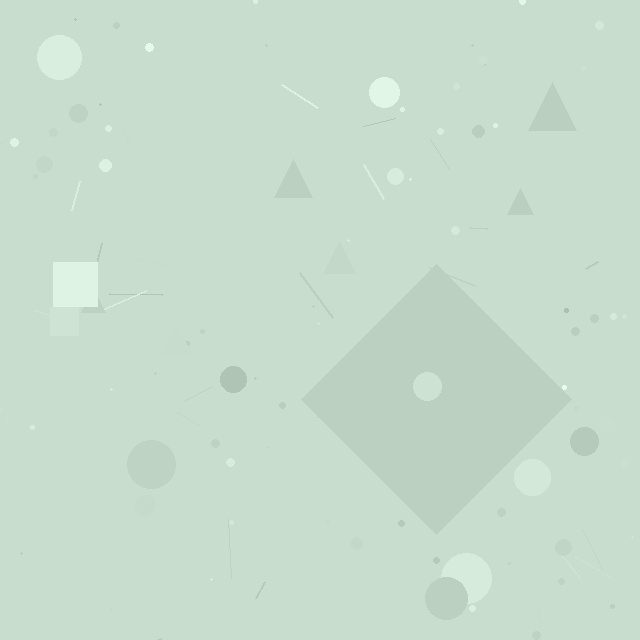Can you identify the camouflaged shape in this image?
The camouflaged shape is a diamond.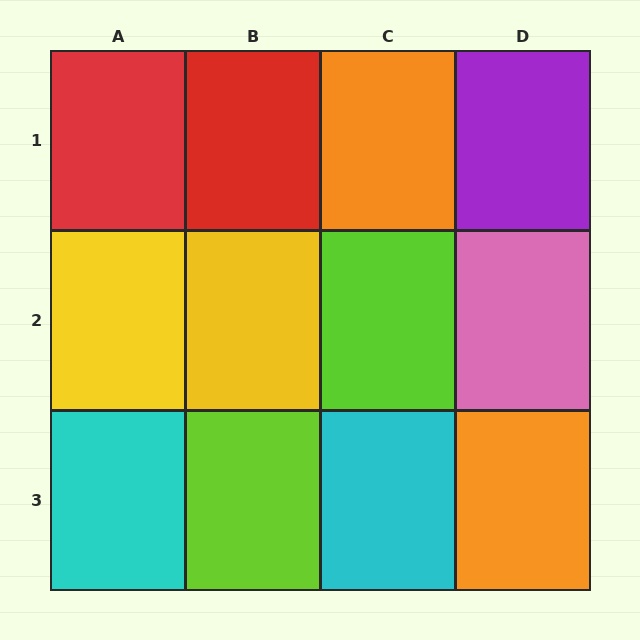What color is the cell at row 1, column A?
Red.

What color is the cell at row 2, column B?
Yellow.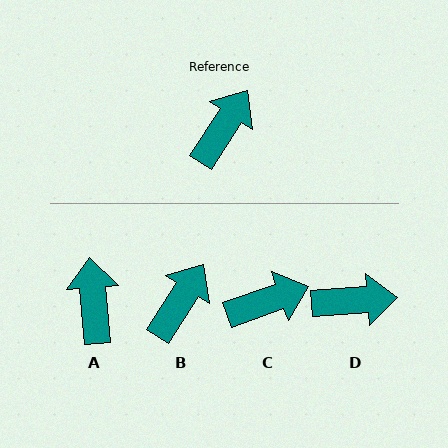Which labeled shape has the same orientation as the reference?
B.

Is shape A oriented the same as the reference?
No, it is off by about 38 degrees.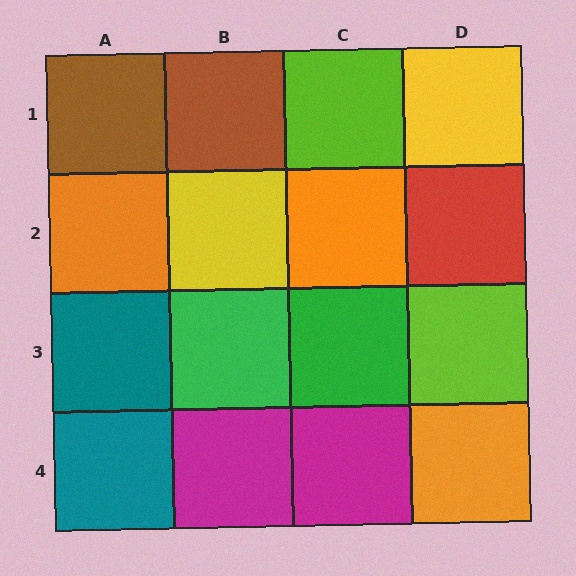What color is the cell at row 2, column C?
Orange.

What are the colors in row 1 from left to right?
Brown, brown, lime, yellow.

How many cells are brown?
2 cells are brown.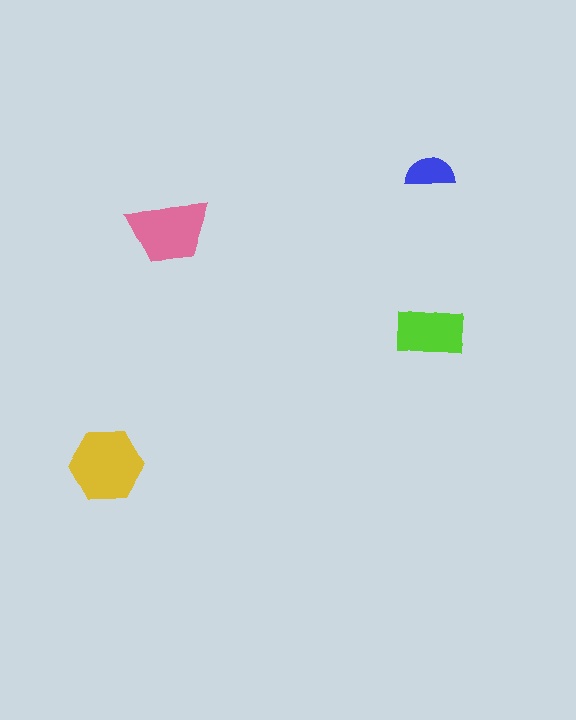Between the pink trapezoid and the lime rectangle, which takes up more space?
The pink trapezoid.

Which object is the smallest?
The blue semicircle.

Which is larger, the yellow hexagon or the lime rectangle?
The yellow hexagon.